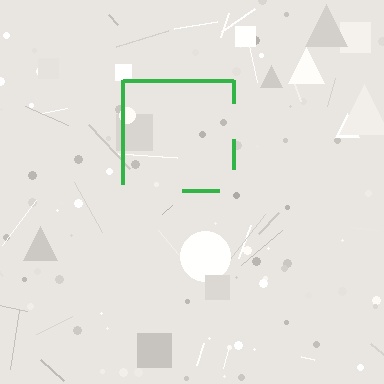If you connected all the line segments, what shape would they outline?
They would outline a square.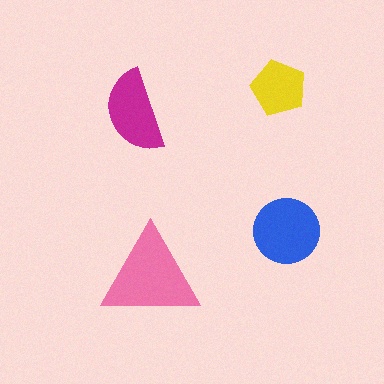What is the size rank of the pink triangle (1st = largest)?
1st.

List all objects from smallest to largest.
The yellow pentagon, the magenta semicircle, the blue circle, the pink triangle.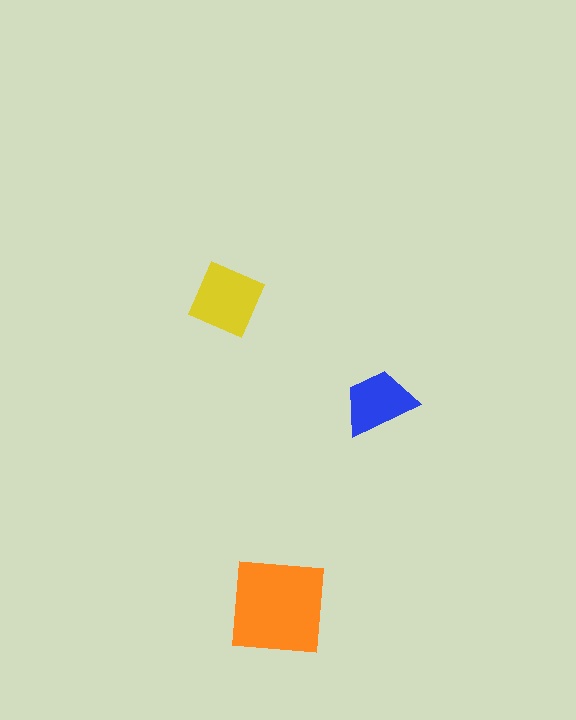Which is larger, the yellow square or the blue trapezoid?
The yellow square.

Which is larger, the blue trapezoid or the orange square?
The orange square.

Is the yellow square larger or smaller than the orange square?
Smaller.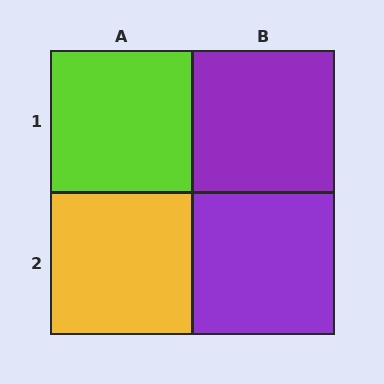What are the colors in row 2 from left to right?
Yellow, purple.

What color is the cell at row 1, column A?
Lime.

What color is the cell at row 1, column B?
Purple.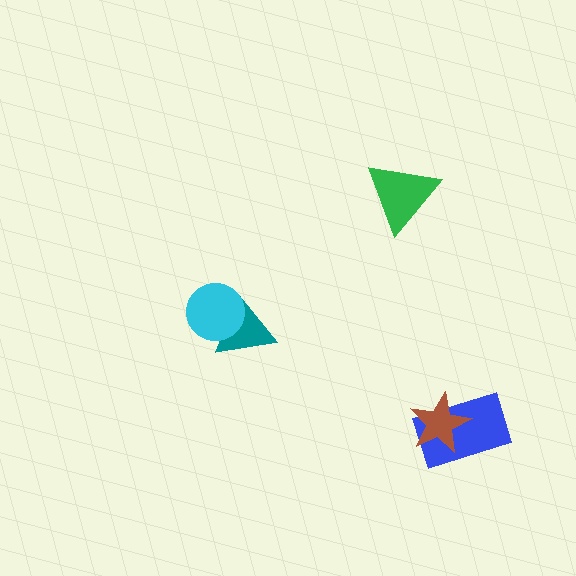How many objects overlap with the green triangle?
0 objects overlap with the green triangle.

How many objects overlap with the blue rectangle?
1 object overlaps with the blue rectangle.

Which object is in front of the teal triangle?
The cyan circle is in front of the teal triangle.